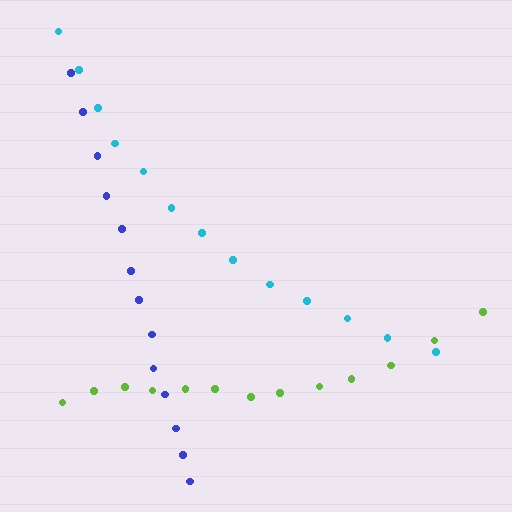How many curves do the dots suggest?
There are 3 distinct paths.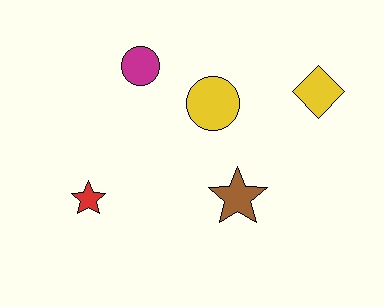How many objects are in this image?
There are 5 objects.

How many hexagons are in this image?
There are no hexagons.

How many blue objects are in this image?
There are no blue objects.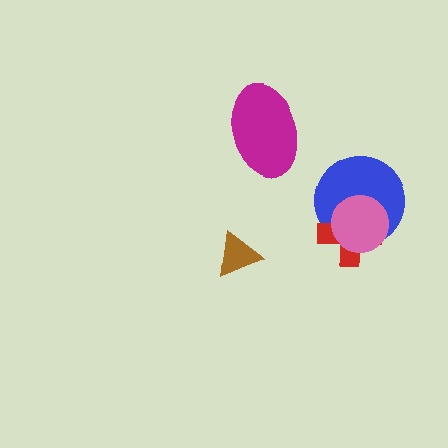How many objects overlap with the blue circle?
2 objects overlap with the blue circle.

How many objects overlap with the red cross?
2 objects overlap with the red cross.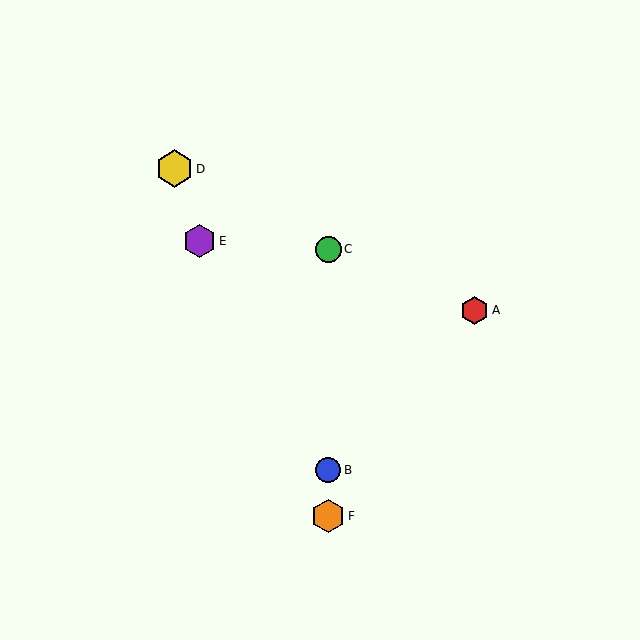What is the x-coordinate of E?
Object E is at x≈199.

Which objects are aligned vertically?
Objects B, C, F are aligned vertically.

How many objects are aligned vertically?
3 objects (B, C, F) are aligned vertically.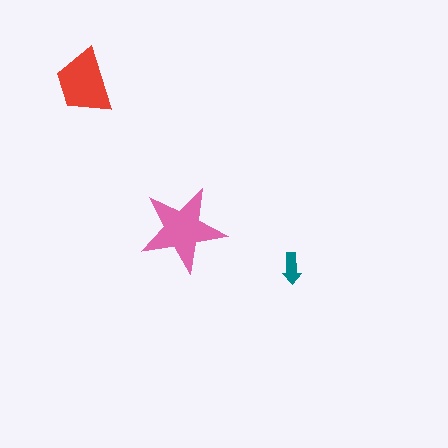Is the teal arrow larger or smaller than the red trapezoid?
Smaller.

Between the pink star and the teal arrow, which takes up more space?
The pink star.